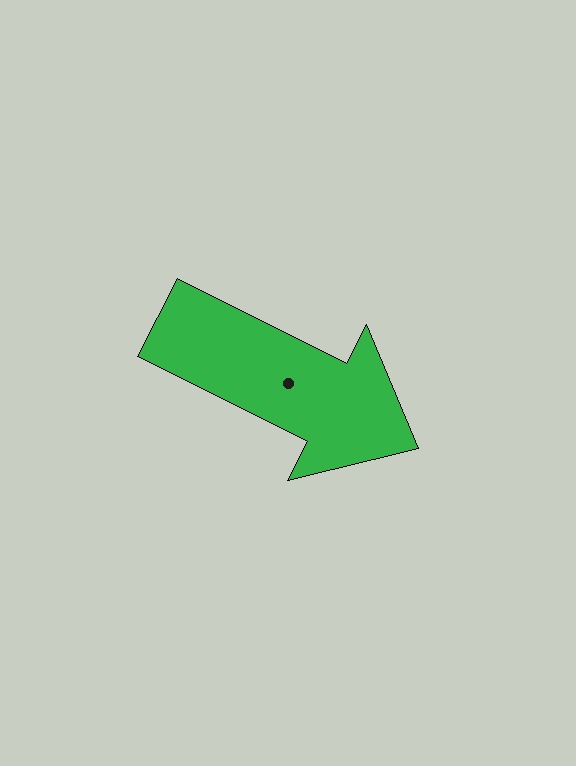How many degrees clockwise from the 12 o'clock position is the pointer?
Approximately 117 degrees.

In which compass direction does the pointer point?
Southeast.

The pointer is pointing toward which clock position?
Roughly 4 o'clock.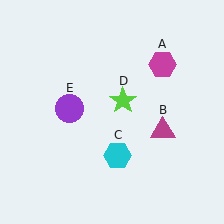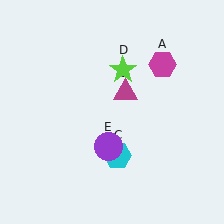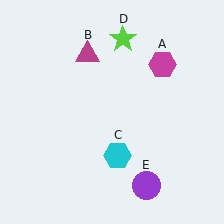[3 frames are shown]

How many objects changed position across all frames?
3 objects changed position: magenta triangle (object B), lime star (object D), purple circle (object E).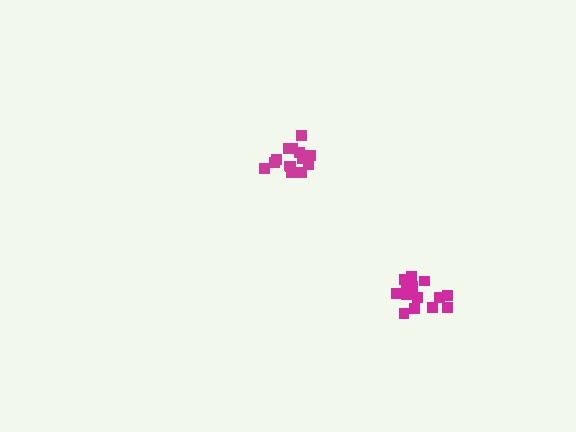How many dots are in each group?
Group 1: 14 dots, Group 2: 14 dots (28 total).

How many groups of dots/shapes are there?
There are 2 groups.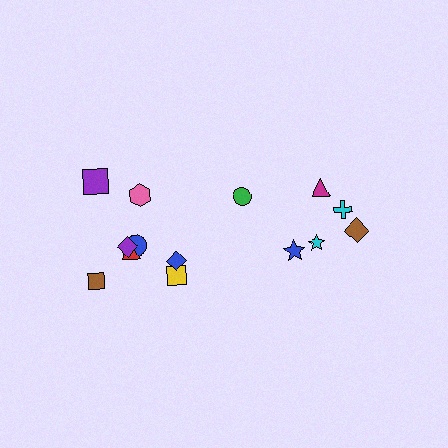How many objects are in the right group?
There are 6 objects.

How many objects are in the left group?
There are 8 objects.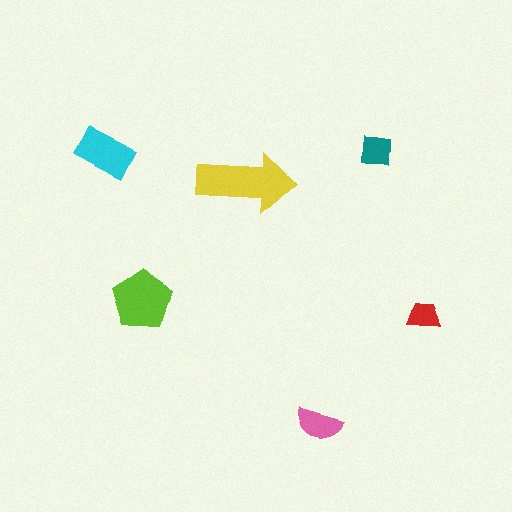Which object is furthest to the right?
The red trapezoid is rightmost.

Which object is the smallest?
The red trapezoid.